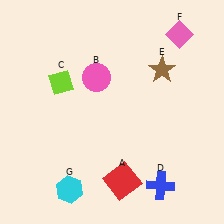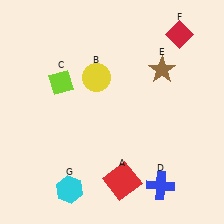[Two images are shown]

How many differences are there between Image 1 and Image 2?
There are 2 differences between the two images.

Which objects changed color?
B changed from pink to yellow. F changed from pink to red.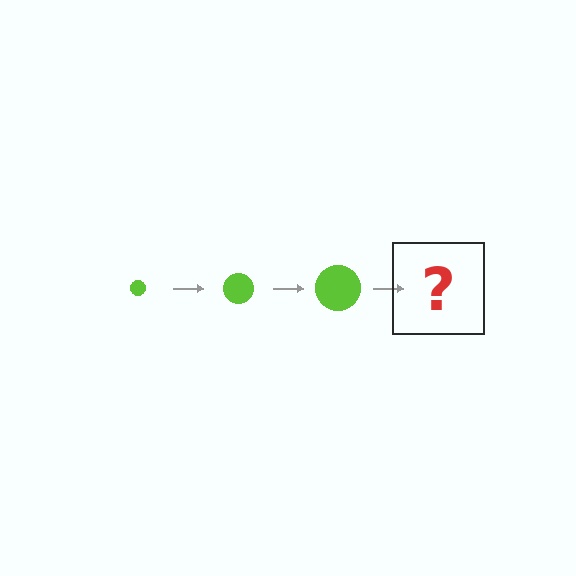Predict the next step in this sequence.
The next step is a lime circle, larger than the previous one.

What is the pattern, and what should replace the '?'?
The pattern is that the circle gets progressively larger each step. The '?' should be a lime circle, larger than the previous one.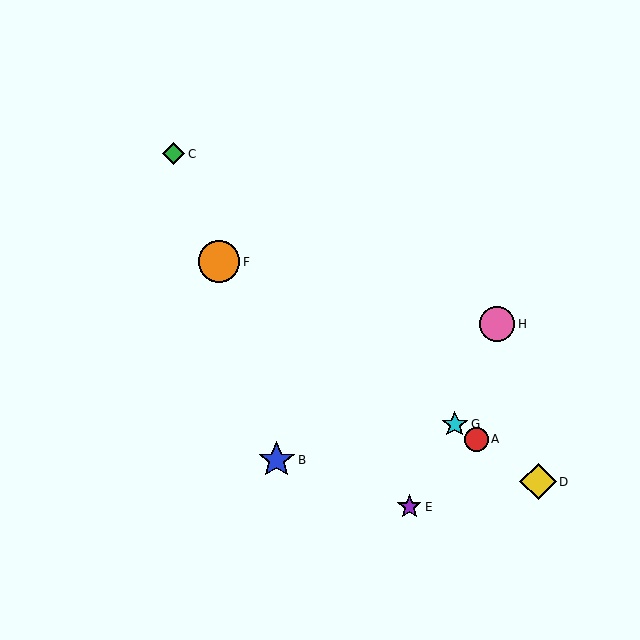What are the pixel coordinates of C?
Object C is at (174, 154).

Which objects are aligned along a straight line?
Objects A, D, F, G are aligned along a straight line.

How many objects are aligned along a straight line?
4 objects (A, D, F, G) are aligned along a straight line.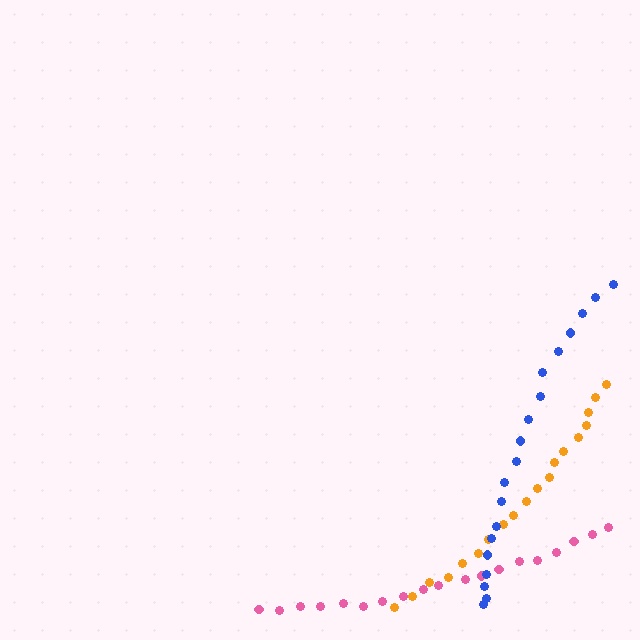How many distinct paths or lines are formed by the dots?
There are 3 distinct paths.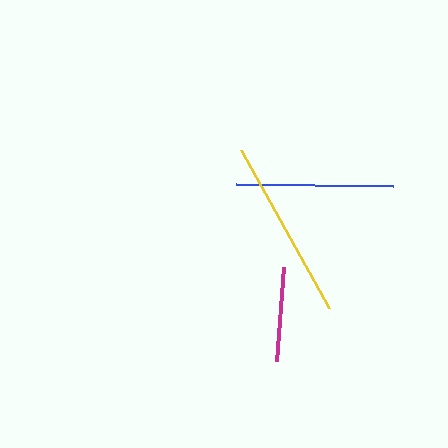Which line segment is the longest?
The yellow line is the longest at approximately 181 pixels.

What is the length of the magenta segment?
The magenta segment is approximately 94 pixels long.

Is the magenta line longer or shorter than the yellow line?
The yellow line is longer than the magenta line.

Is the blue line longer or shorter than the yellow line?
The yellow line is longer than the blue line.